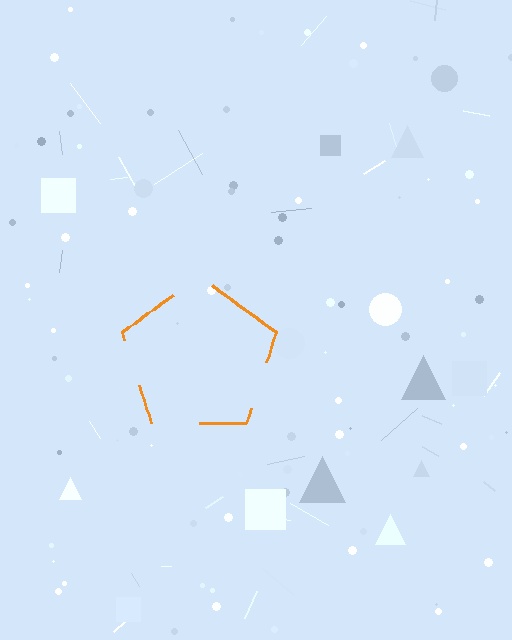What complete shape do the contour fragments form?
The contour fragments form a pentagon.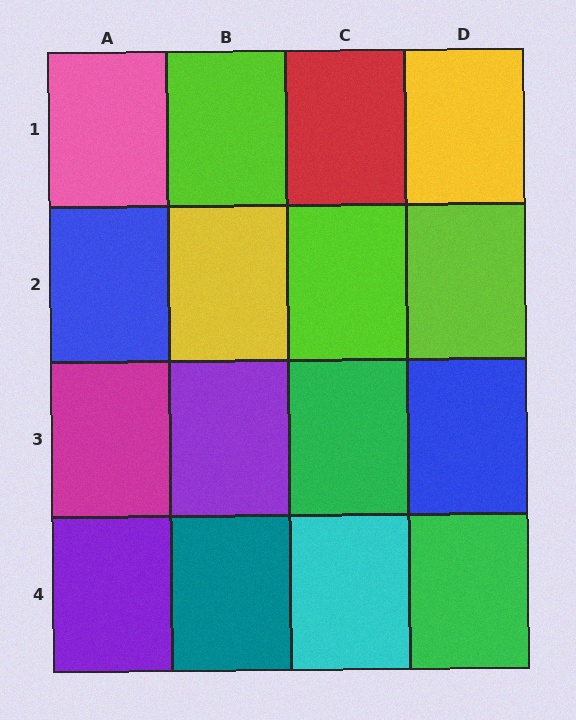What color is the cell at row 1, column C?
Red.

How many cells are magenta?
1 cell is magenta.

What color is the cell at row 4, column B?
Teal.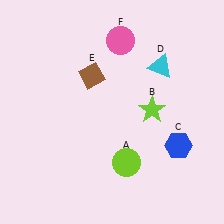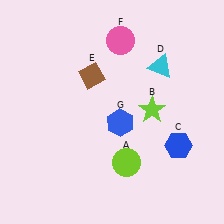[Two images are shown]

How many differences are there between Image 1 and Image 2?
There is 1 difference between the two images.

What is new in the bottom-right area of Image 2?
A blue hexagon (G) was added in the bottom-right area of Image 2.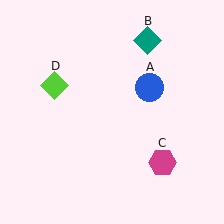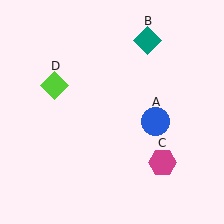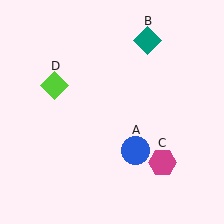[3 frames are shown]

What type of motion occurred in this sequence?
The blue circle (object A) rotated clockwise around the center of the scene.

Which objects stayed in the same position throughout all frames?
Teal diamond (object B) and magenta hexagon (object C) and lime diamond (object D) remained stationary.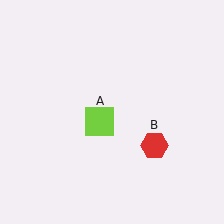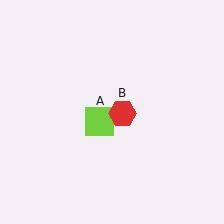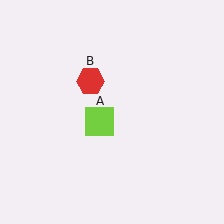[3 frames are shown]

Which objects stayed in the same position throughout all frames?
Lime square (object A) remained stationary.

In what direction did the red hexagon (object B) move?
The red hexagon (object B) moved up and to the left.